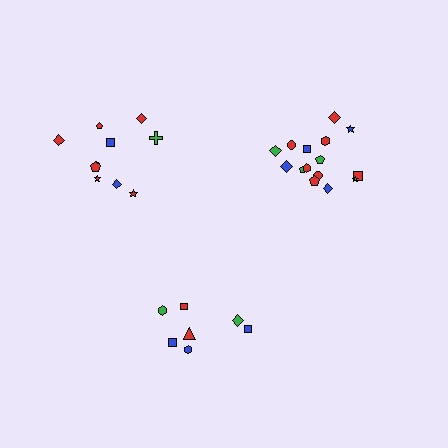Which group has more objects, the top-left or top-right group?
The top-right group.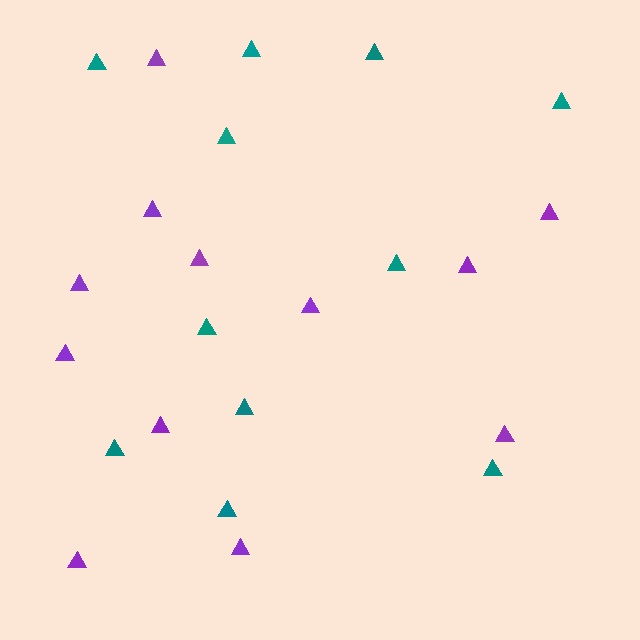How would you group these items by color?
There are 2 groups: one group of teal triangles (11) and one group of purple triangles (12).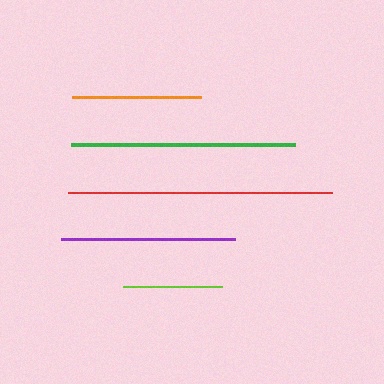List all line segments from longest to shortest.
From longest to shortest: red, green, purple, orange, lime.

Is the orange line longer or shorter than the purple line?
The purple line is longer than the orange line.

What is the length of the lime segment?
The lime segment is approximately 99 pixels long.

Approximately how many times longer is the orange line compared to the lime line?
The orange line is approximately 1.3 times the length of the lime line.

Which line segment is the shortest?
The lime line is the shortest at approximately 99 pixels.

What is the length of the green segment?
The green segment is approximately 224 pixels long.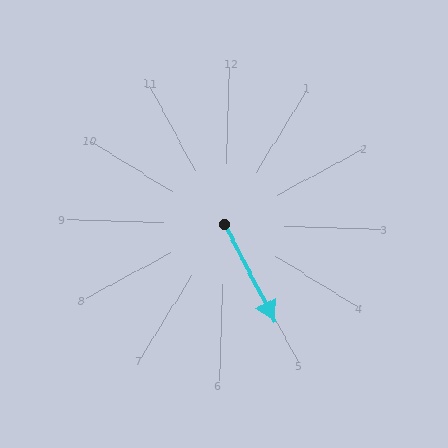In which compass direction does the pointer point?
Southeast.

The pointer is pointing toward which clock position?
Roughly 5 o'clock.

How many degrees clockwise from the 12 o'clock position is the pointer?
Approximately 151 degrees.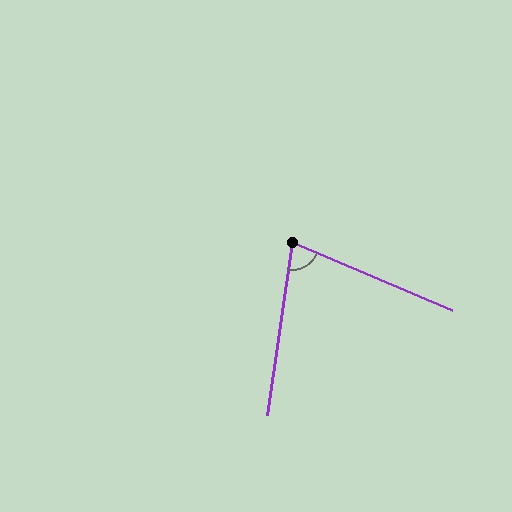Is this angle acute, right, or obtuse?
It is acute.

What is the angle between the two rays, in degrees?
Approximately 75 degrees.